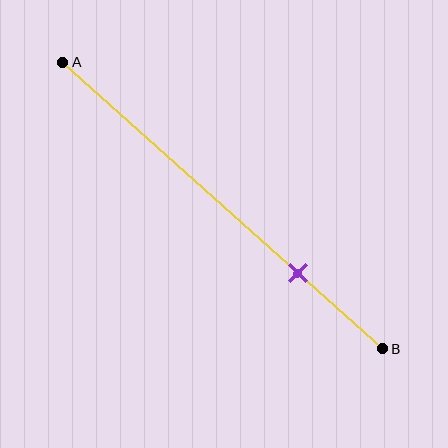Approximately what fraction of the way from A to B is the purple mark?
The purple mark is approximately 75% of the way from A to B.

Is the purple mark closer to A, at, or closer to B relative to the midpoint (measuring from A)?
The purple mark is closer to point B than the midpoint of segment AB.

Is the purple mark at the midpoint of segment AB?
No, the mark is at about 75% from A, not at the 50% midpoint.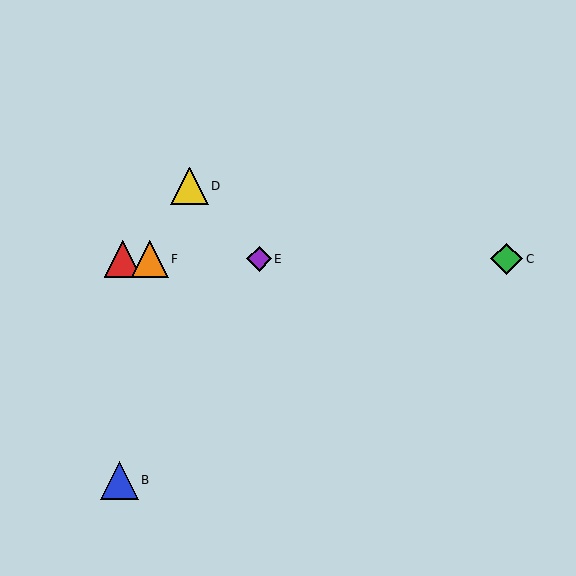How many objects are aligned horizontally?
4 objects (A, C, E, F) are aligned horizontally.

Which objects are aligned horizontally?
Objects A, C, E, F are aligned horizontally.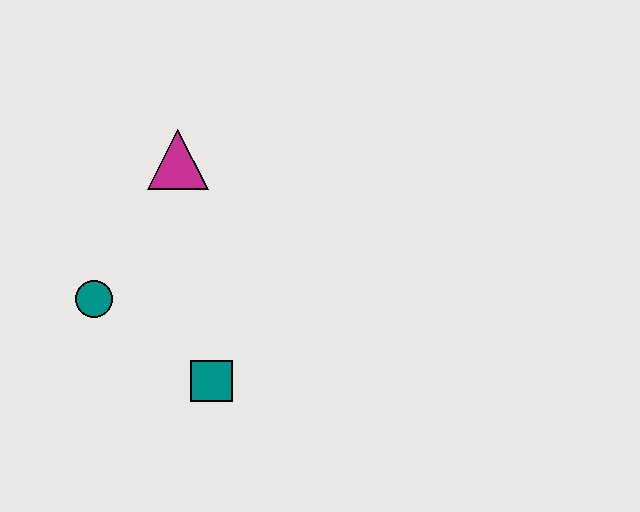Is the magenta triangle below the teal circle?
No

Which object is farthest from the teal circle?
The magenta triangle is farthest from the teal circle.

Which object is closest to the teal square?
The teal circle is closest to the teal square.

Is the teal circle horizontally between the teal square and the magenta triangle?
No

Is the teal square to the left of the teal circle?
No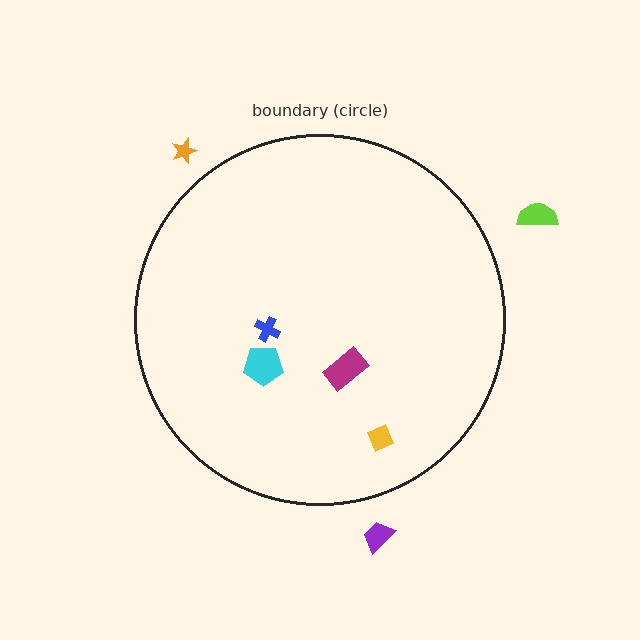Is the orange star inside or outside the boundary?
Outside.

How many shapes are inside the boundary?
4 inside, 3 outside.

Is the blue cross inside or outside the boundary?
Inside.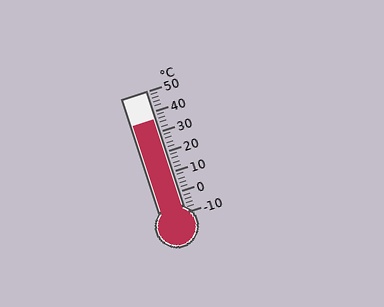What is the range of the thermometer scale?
The thermometer scale ranges from -10°C to 50°C.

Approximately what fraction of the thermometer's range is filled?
The thermometer is filled to approximately 75% of its range.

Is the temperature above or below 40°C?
The temperature is below 40°C.